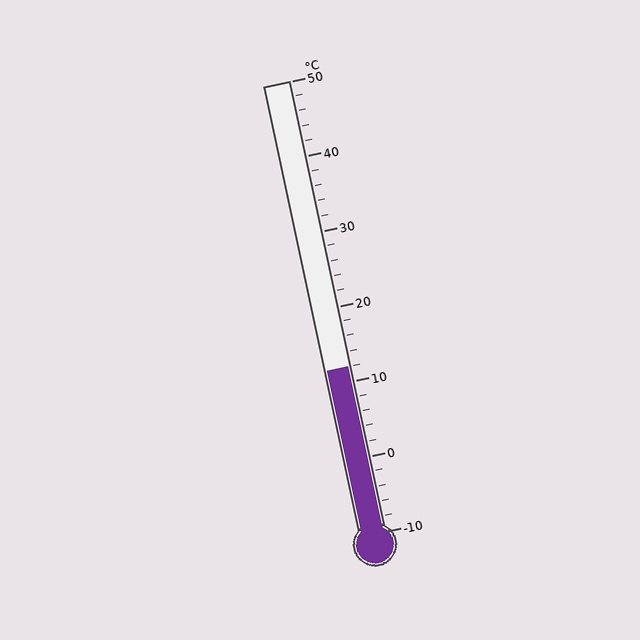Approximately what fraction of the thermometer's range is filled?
The thermometer is filled to approximately 35% of its range.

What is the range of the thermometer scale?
The thermometer scale ranges from -10°C to 50°C.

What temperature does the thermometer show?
The thermometer shows approximately 12°C.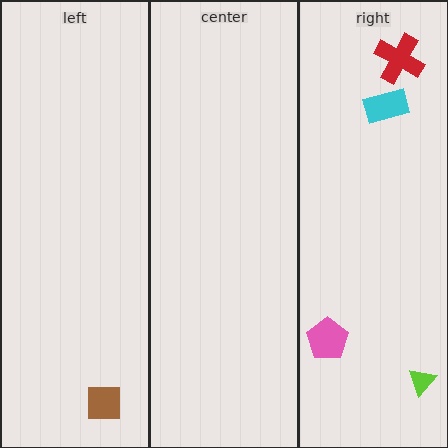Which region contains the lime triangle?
The right region.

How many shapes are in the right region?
4.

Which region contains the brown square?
The left region.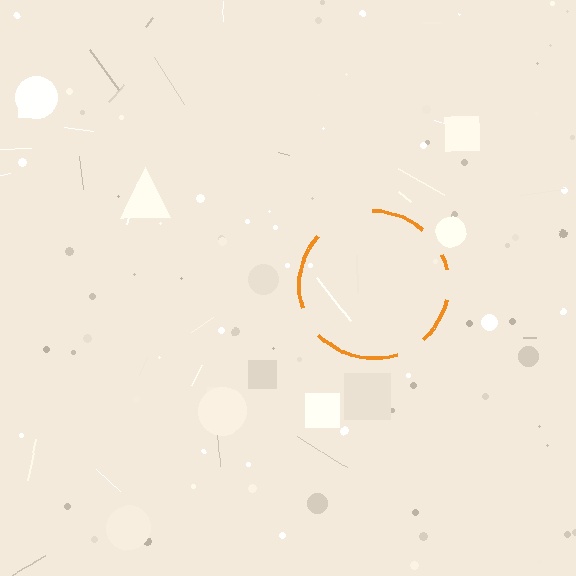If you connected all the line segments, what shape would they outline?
They would outline a circle.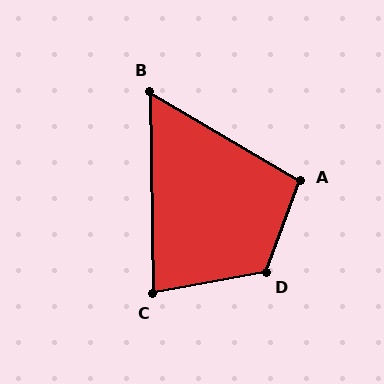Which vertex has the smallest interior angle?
B, at approximately 59 degrees.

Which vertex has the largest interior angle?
D, at approximately 121 degrees.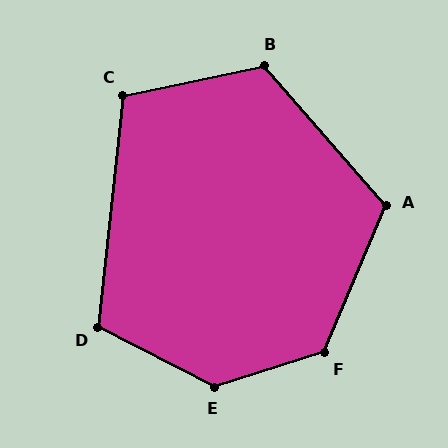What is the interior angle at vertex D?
Approximately 111 degrees (obtuse).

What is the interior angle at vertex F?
Approximately 130 degrees (obtuse).